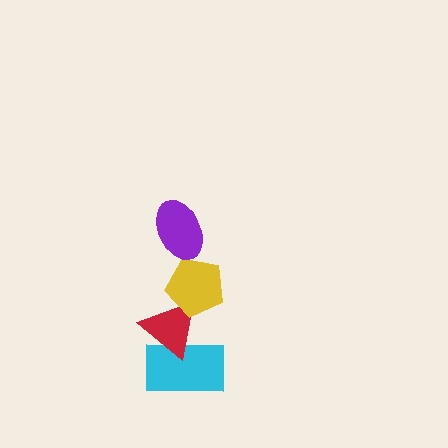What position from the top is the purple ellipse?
The purple ellipse is 1st from the top.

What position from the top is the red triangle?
The red triangle is 3rd from the top.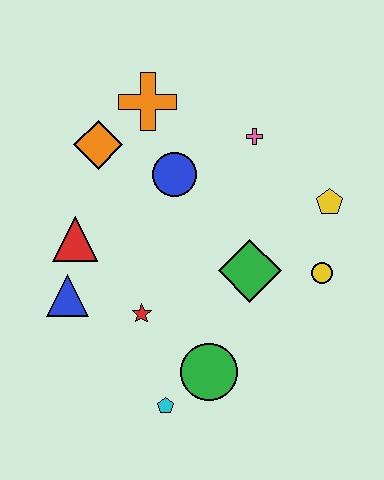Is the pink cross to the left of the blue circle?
No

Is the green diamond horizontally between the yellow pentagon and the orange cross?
Yes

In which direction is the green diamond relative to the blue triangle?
The green diamond is to the right of the blue triangle.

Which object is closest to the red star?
The blue triangle is closest to the red star.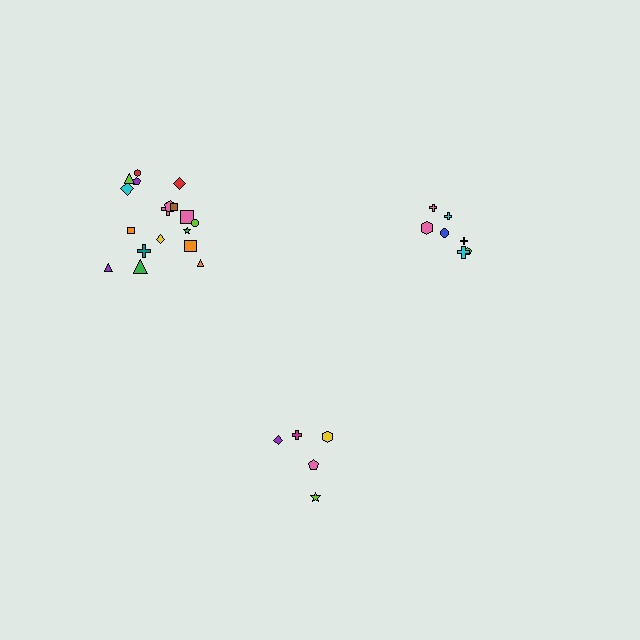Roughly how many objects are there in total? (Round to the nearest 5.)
Roughly 30 objects in total.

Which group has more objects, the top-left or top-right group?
The top-left group.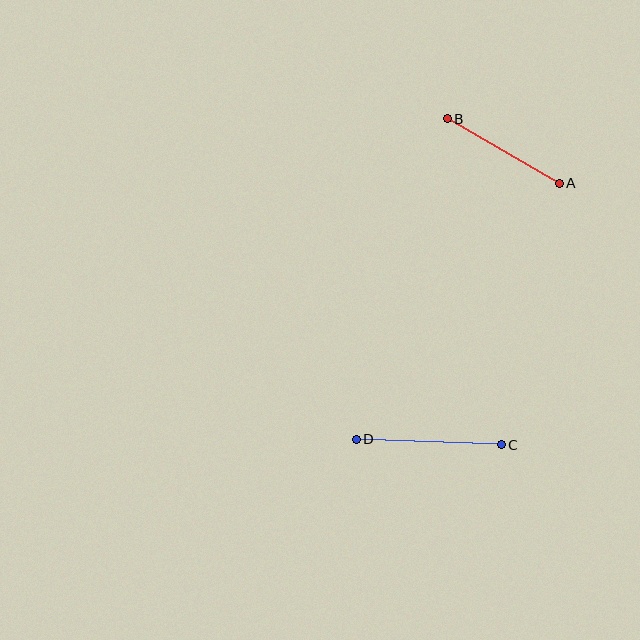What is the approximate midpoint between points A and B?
The midpoint is at approximately (503, 151) pixels.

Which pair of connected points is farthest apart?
Points C and D are farthest apart.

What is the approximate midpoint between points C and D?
The midpoint is at approximately (429, 442) pixels.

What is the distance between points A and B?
The distance is approximately 129 pixels.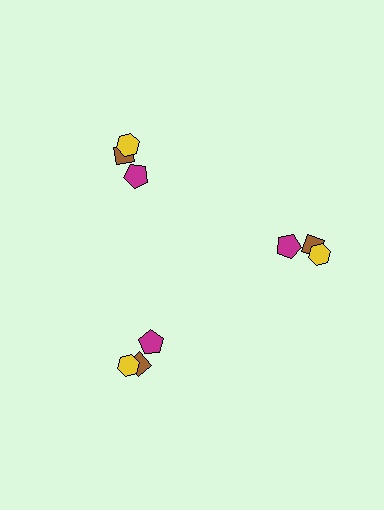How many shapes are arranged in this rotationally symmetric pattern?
There are 9 shapes, arranged in 3 groups of 3.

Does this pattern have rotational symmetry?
Yes, this pattern has 3-fold rotational symmetry. It looks the same after rotating 120 degrees around the center.